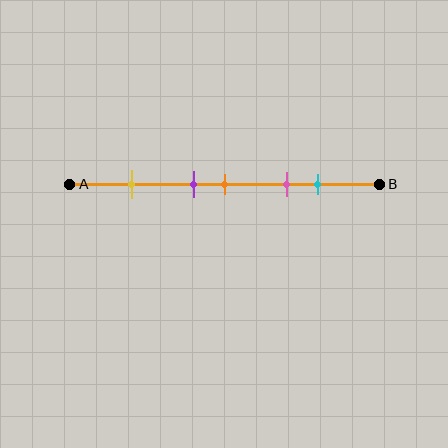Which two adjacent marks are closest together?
The purple and orange marks are the closest adjacent pair.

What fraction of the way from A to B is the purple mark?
The purple mark is approximately 40% (0.4) of the way from A to B.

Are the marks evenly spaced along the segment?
No, the marks are not evenly spaced.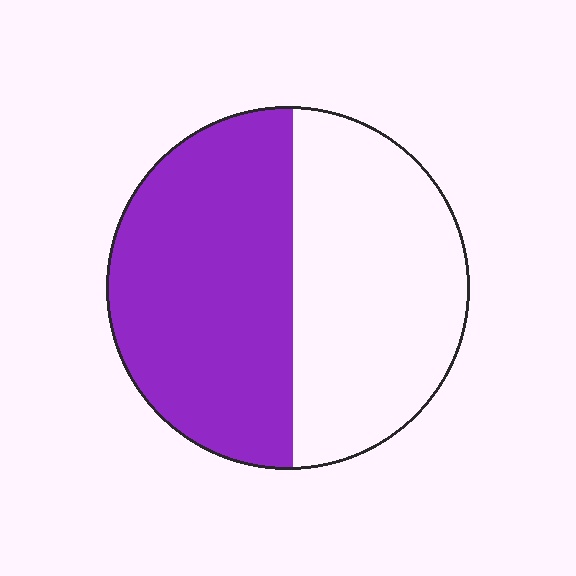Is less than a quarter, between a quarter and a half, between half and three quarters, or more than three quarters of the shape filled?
Between half and three quarters.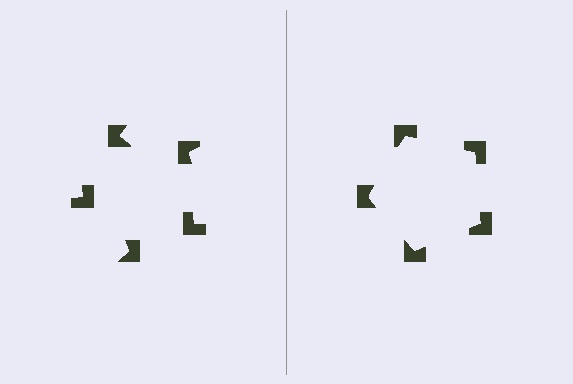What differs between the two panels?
The notched squares are positioned identically on both sides; only the wedge orientations differ. On the right they align to a pentagon; on the left they are misaligned.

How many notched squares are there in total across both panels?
10 — 5 on each side.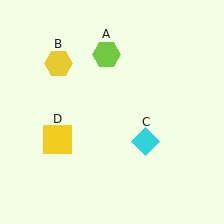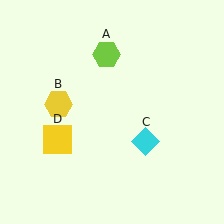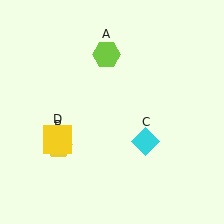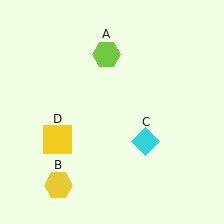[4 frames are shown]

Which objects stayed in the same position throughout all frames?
Lime hexagon (object A) and cyan diamond (object C) and yellow square (object D) remained stationary.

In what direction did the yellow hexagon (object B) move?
The yellow hexagon (object B) moved down.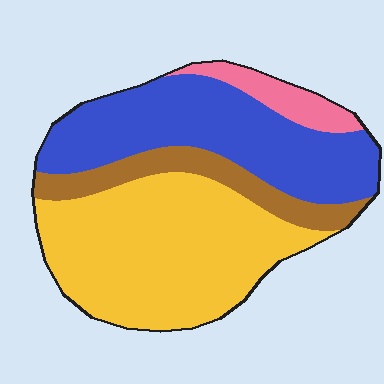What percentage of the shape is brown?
Brown covers 13% of the shape.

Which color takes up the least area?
Pink, at roughly 5%.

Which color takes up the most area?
Yellow, at roughly 45%.